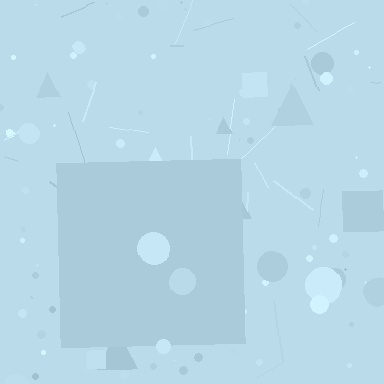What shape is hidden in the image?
A square is hidden in the image.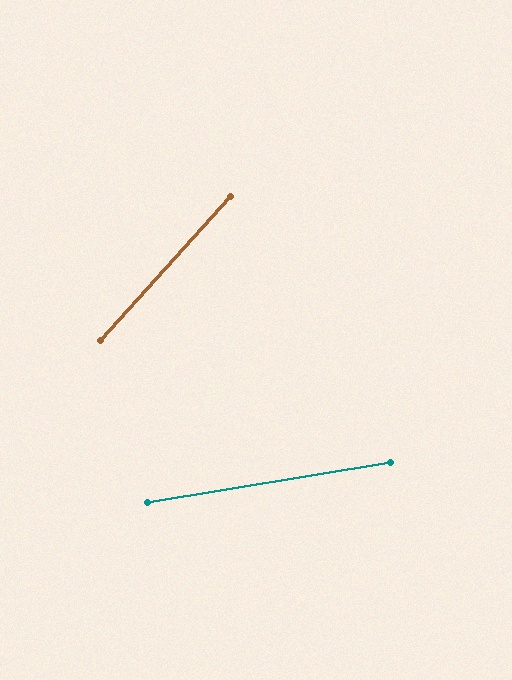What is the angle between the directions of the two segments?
Approximately 39 degrees.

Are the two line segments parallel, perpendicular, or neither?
Neither parallel nor perpendicular — they differ by about 39°.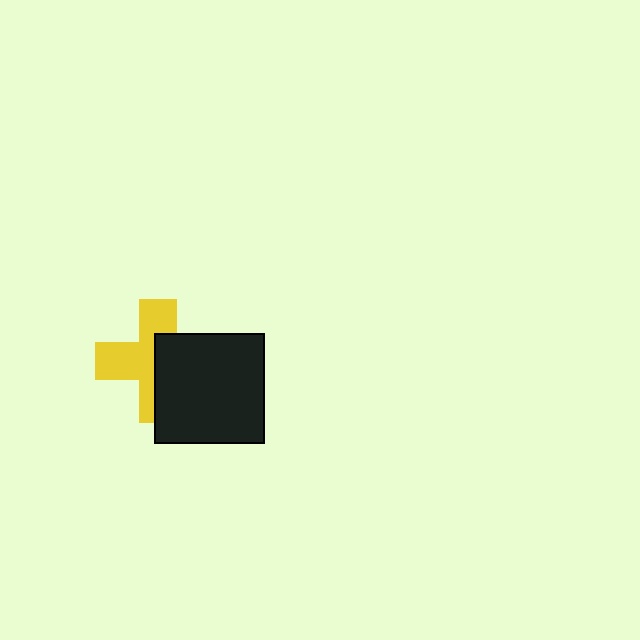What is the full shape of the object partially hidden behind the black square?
The partially hidden object is a yellow cross.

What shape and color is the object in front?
The object in front is a black square.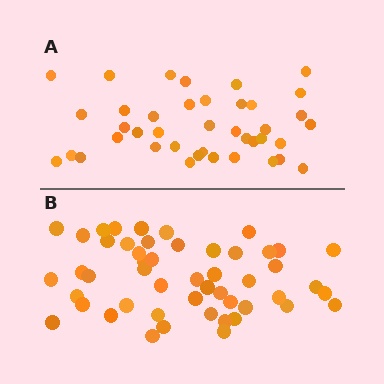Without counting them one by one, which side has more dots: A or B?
Region B (the bottom region) has more dots.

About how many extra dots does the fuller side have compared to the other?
Region B has roughly 10 or so more dots than region A.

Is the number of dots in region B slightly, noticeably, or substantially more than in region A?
Region B has noticeably more, but not dramatically so. The ratio is roughly 1.2 to 1.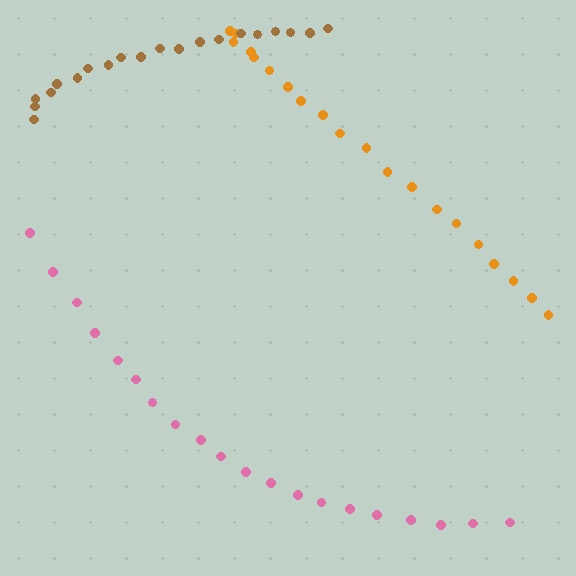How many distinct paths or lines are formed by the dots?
There are 3 distinct paths.